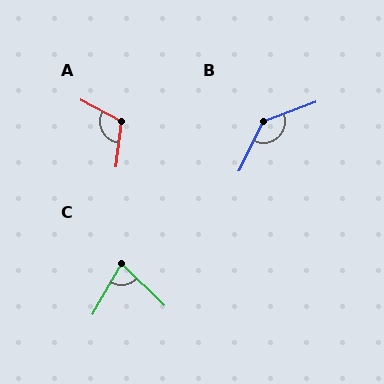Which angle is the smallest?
C, at approximately 76 degrees.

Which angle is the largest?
B, at approximately 136 degrees.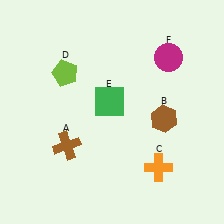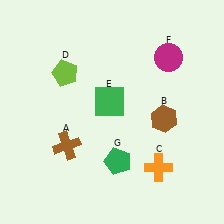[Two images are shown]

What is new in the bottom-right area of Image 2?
A green pentagon (G) was added in the bottom-right area of Image 2.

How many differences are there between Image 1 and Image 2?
There is 1 difference between the two images.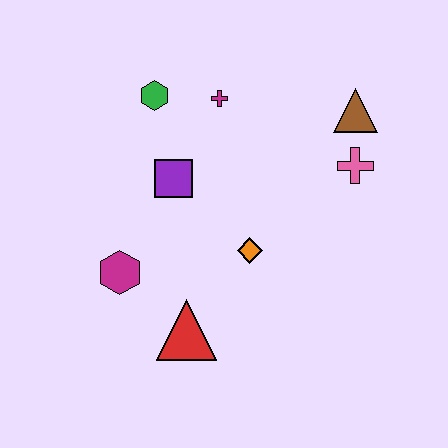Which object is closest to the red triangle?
The magenta hexagon is closest to the red triangle.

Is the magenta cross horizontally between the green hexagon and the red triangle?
No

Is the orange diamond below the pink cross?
Yes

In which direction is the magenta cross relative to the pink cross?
The magenta cross is to the left of the pink cross.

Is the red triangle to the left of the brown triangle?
Yes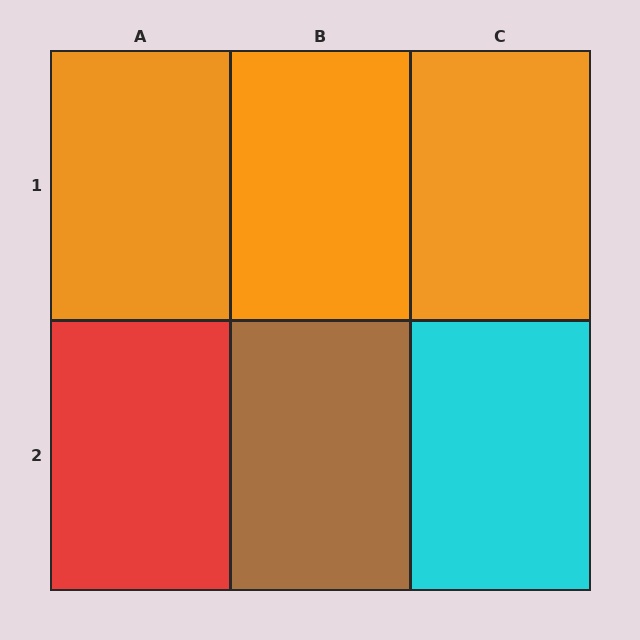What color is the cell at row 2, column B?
Brown.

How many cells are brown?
1 cell is brown.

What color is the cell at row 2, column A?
Red.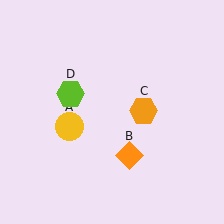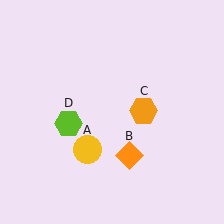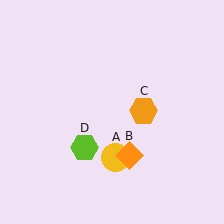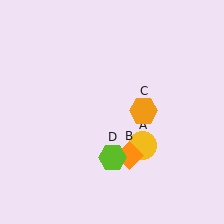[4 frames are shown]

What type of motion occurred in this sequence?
The yellow circle (object A), lime hexagon (object D) rotated counterclockwise around the center of the scene.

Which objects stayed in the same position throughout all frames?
Orange diamond (object B) and orange hexagon (object C) remained stationary.